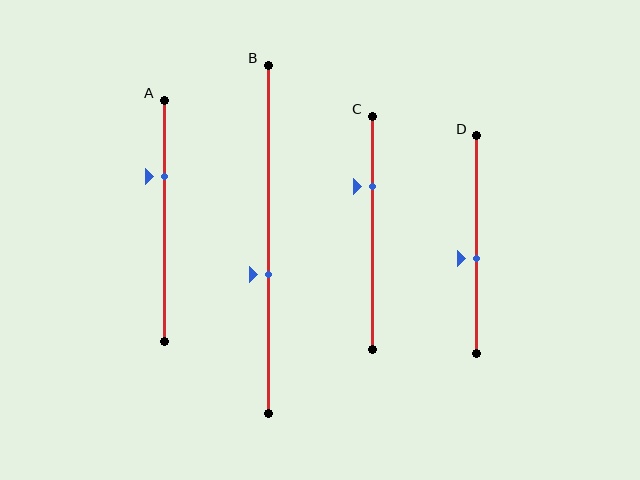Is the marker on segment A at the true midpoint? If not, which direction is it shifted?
No, the marker on segment A is shifted upward by about 18% of the segment length.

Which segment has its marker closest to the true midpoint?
Segment D has its marker closest to the true midpoint.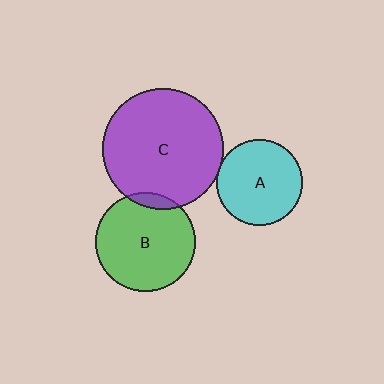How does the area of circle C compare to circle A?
Approximately 2.0 times.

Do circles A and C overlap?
Yes.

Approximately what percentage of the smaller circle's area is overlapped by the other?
Approximately 5%.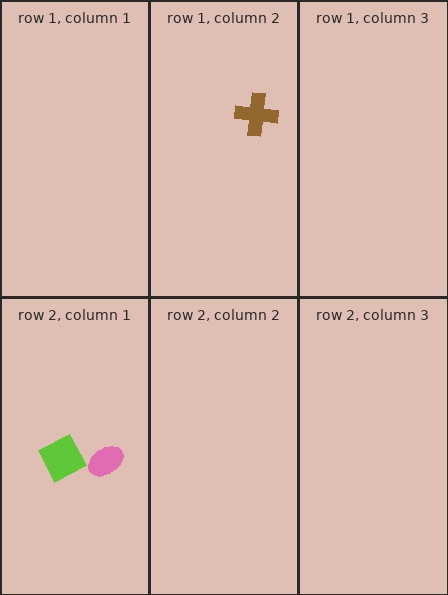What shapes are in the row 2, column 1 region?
The lime square, the pink ellipse.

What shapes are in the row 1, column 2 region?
The brown cross.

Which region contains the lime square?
The row 2, column 1 region.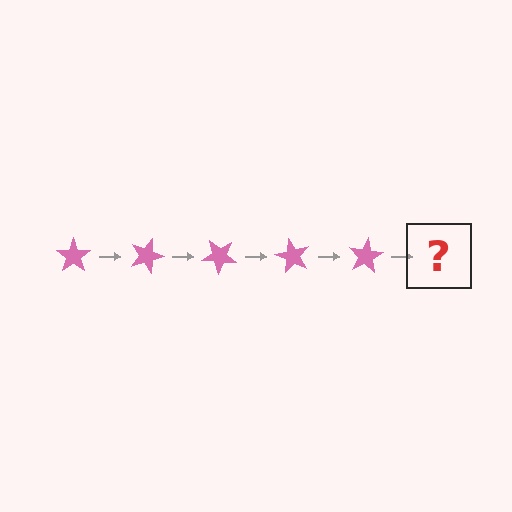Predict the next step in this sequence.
The next step is a pink star rotated 100 degrees.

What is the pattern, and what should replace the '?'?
The pattern is that the star rotates 20 degrees each step. The '?' should be a pink star rotated 100 degrees.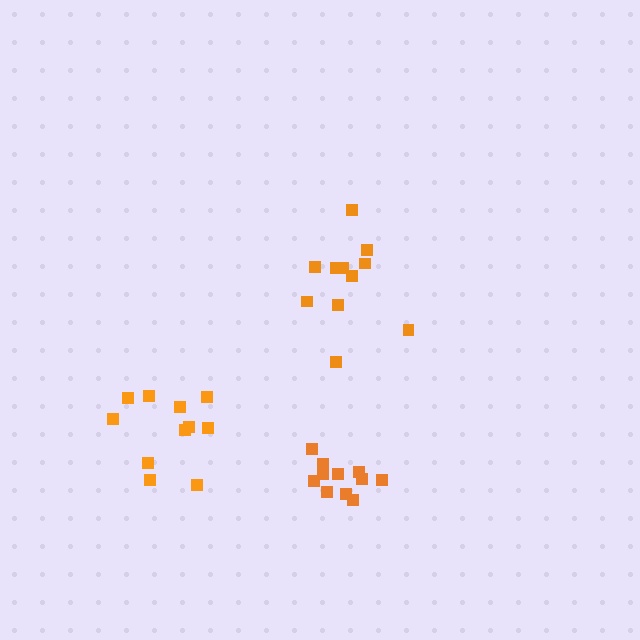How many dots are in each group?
Group 1: 11 dots, Group 2: 11 dots, Group 3: 11 dots (33 total).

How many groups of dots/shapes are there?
There are 3 groups.